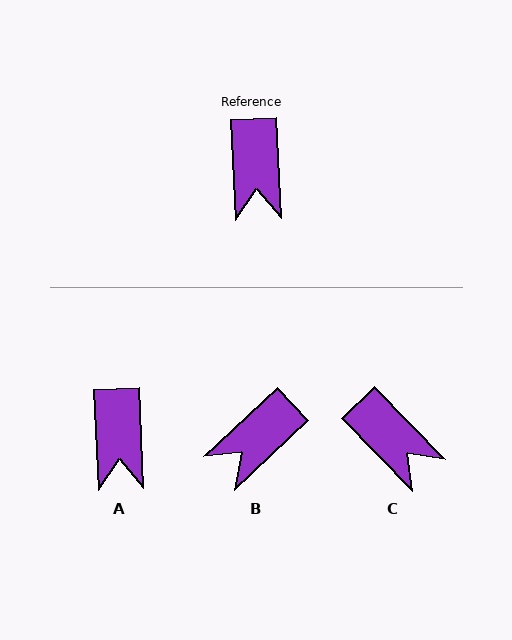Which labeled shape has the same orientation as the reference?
A.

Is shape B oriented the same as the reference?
No, it is off by about 49 degrees.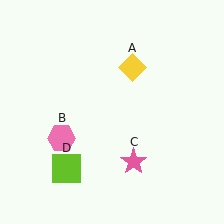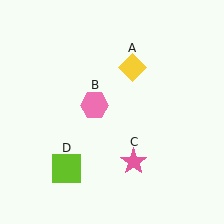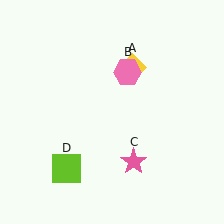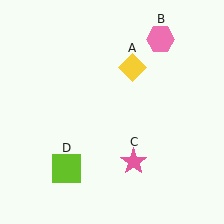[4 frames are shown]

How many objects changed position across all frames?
1 object changed position: pink hexagon (object B).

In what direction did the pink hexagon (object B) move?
The pink hexagon (object B) moved up and to the right.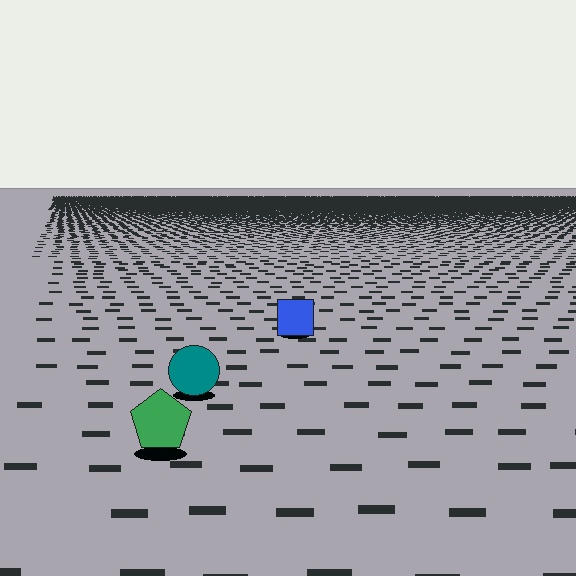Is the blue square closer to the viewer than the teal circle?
No. The teal circle is closer — you can tell from the texture gradient: the ground texture is coarser near it.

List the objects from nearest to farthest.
From nearest to farthest: the green pentagon, the teal circle, the blue square.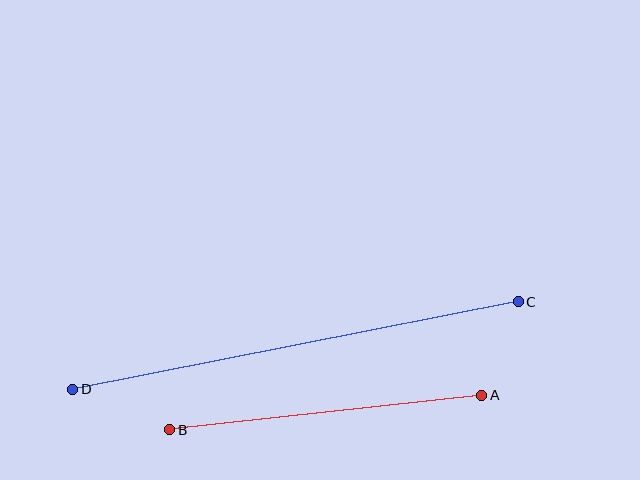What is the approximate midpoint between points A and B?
The midpoint is at approximately (326, 412) pixels.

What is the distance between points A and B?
The distance is approximately 314 pixels.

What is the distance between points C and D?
The distance is approximately 454 pixels.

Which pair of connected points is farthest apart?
Points C and D are farthest apart.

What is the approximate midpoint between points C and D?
The midpoint is at approximately (295, 346) pixels.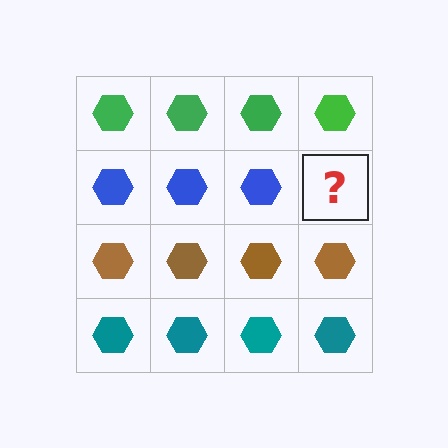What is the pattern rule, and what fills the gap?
The rule is that each row has a consistent color. The gap should be filled with a blue hexagon.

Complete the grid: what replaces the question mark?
The question mark should be replaced with a blue hexagon.